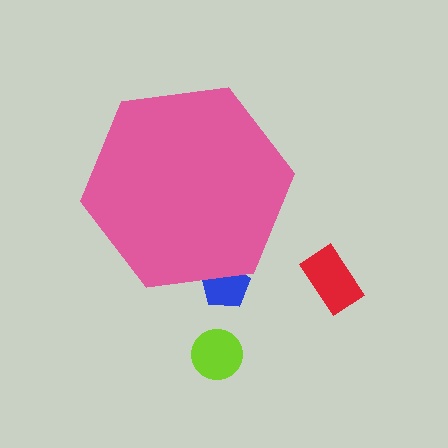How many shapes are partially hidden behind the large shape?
1 shape is partially hidden.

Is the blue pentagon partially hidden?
Yes, the blue pentagon is partially hidden behind the pink hexagon.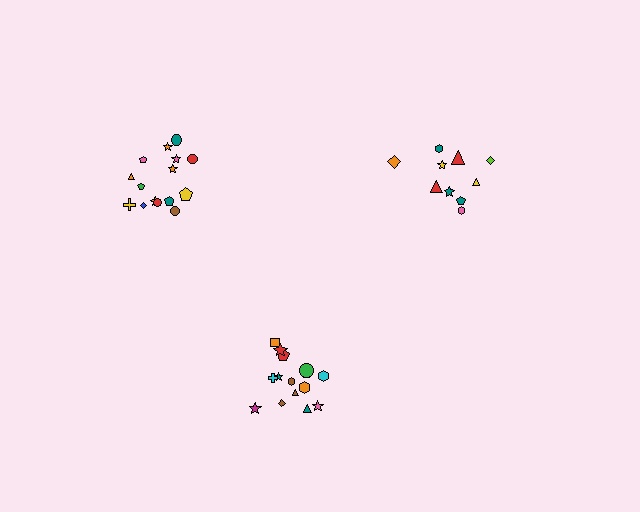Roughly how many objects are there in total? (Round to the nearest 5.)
Roughly 40 objects in total.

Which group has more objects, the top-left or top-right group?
The top-left group.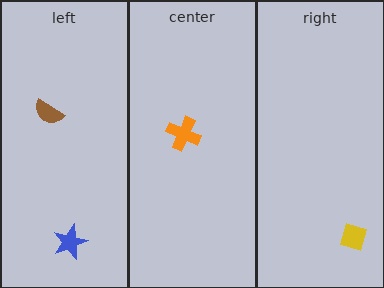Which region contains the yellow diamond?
The right region.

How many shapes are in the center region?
1.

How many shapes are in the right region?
1.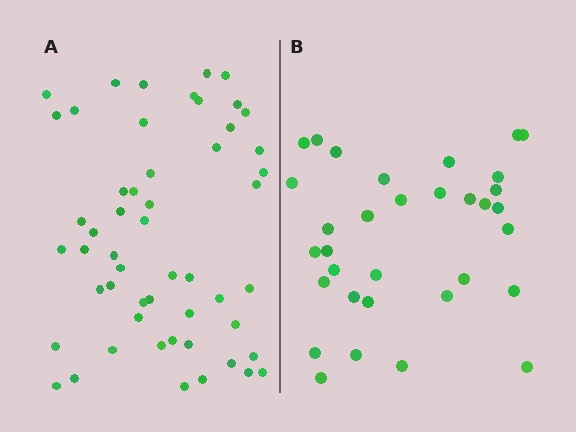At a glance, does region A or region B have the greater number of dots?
Region A (the left region) has more dots.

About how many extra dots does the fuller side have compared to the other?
Region A has approximately 20 more dots than region B.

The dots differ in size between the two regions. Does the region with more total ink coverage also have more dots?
No. Region B has more total ink coverage because its dots are larger, but region A actually contains more individual dots. Total area can be misleading — the number of items is what matters here.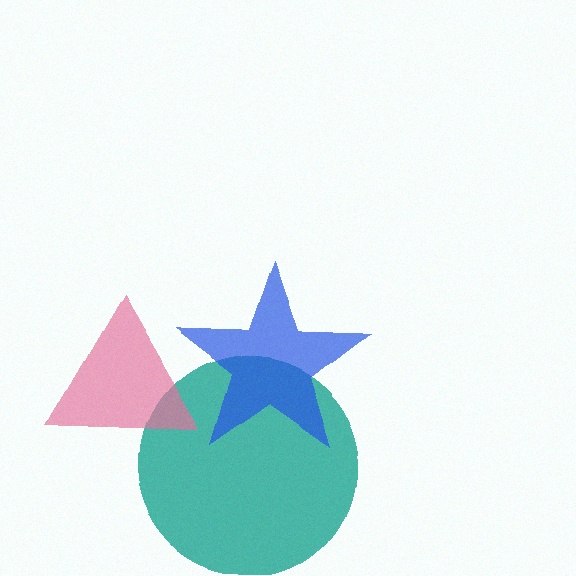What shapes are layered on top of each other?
The layered shapes are: a teal circle, a pink triangle, a blue star.